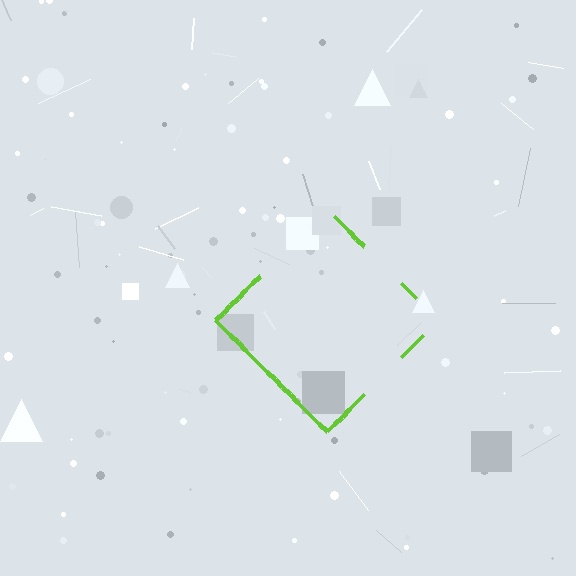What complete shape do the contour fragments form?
The contour fragments form a diamond.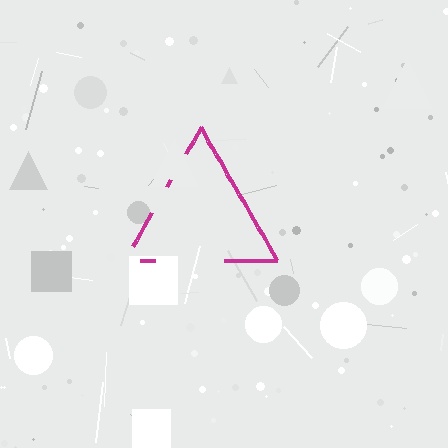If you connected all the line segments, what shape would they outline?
They would outline a triangle.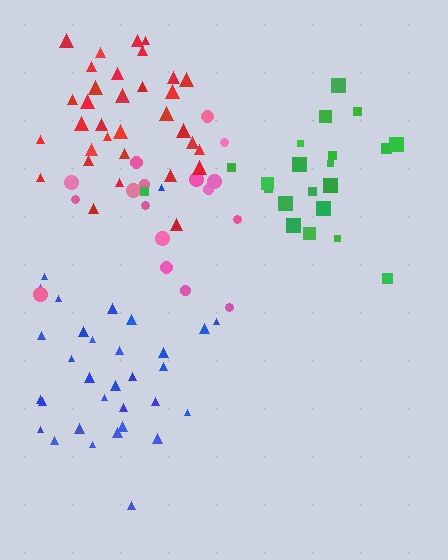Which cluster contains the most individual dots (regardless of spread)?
Red (33).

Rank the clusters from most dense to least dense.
red, green, blue, pink.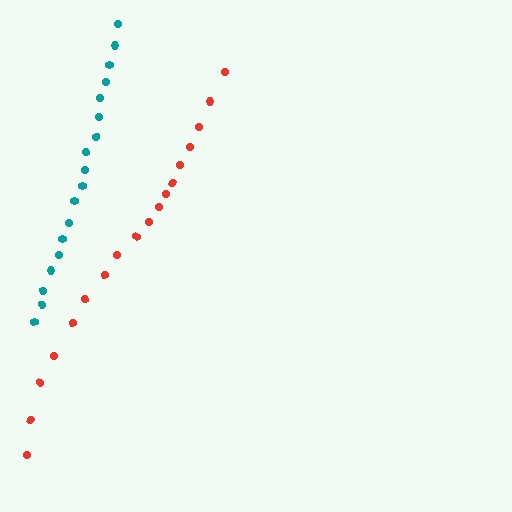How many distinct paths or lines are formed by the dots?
There are 2 distinct paths.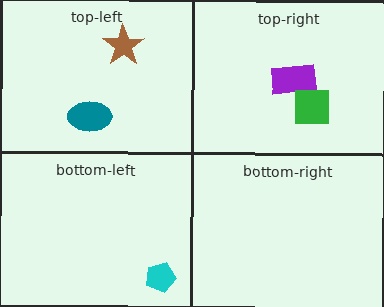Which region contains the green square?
The top-right region.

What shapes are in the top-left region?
The brown star, the teal ellipse.